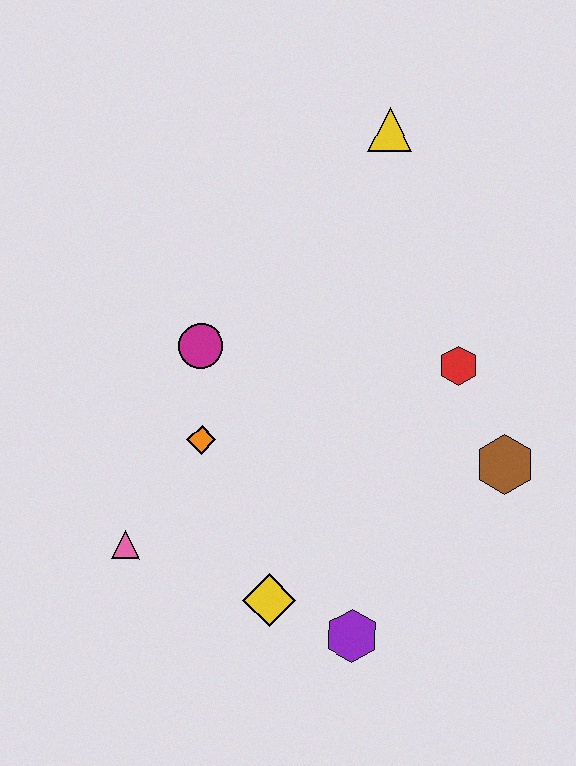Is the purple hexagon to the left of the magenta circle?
No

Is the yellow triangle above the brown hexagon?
Yes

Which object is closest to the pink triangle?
The orange diamond is closest to the pink triangle.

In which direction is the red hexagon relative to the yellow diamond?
The red hexagon is above the yellow diamond.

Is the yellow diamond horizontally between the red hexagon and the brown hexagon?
No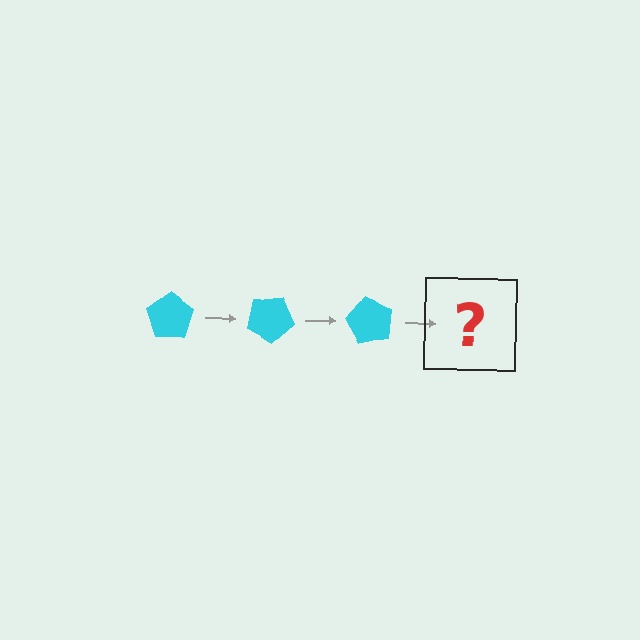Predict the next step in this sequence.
The next step is a cyan pentagon rotated 90 degrees.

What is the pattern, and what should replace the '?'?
The pattern is that the pentagon rotates 30 degrees each step. The '?' should be a cyan pentagon rotated 90 degrees.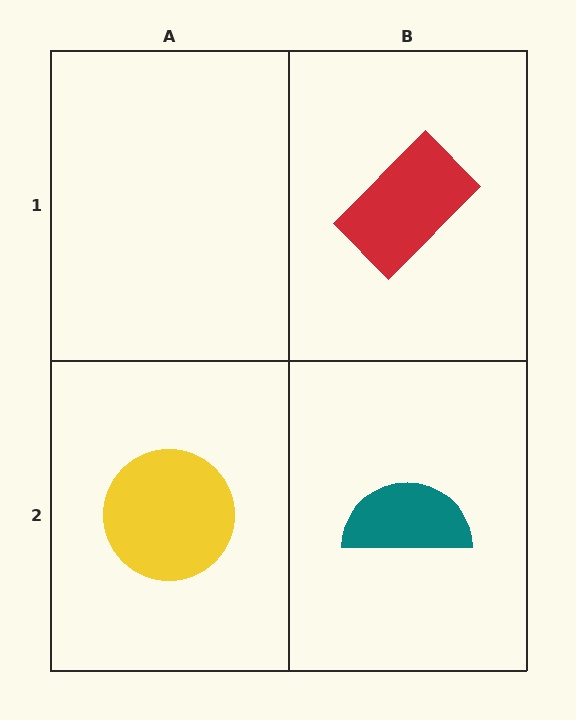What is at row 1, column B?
A red rectangle.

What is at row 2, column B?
A teal semicircle.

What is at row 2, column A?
A yellow circle.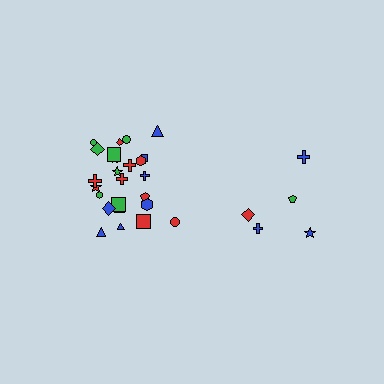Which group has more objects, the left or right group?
The left group.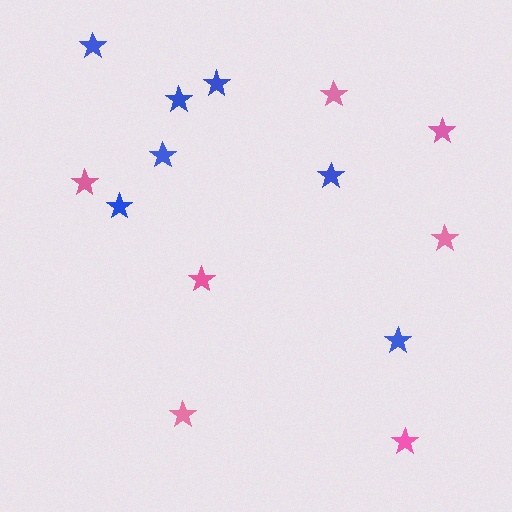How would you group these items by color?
There are 2 groups: one group of pink stars (7) and one group of blue stars (7).